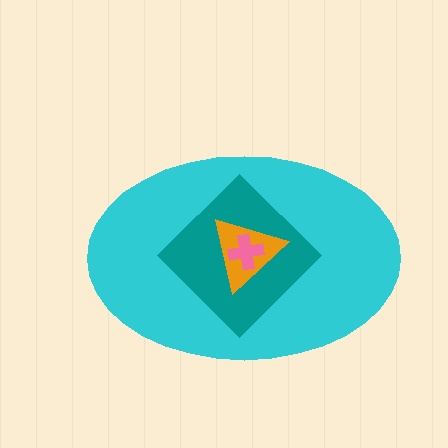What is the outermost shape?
The cyan ellipse.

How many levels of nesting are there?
4.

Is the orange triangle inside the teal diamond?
Yes.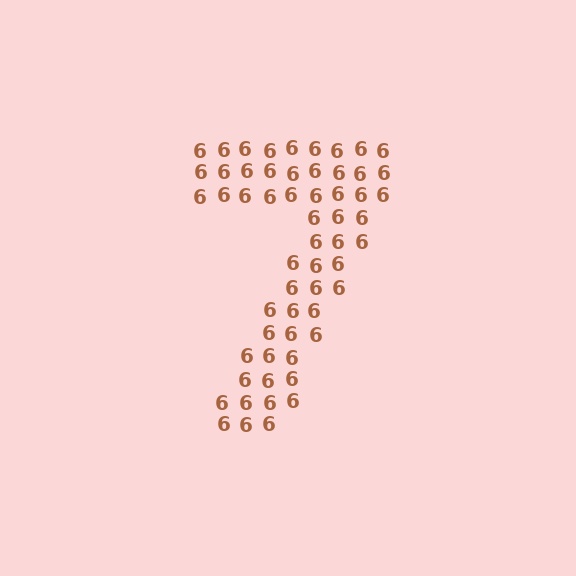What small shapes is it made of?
It is made of small digit 6's.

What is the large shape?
The large shape is the digit 7.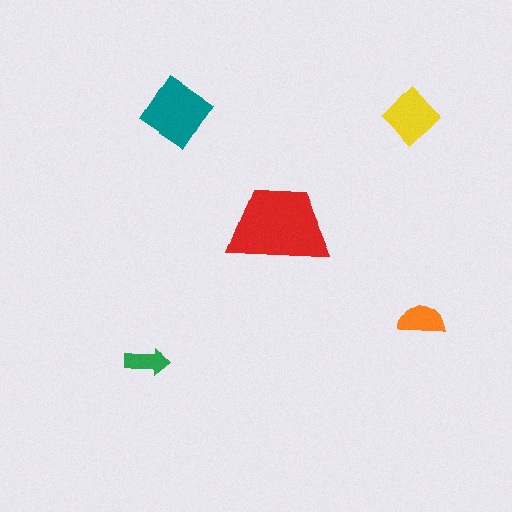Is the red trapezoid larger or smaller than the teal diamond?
Larger.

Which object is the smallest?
The green arrow.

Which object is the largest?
The red trapezoid.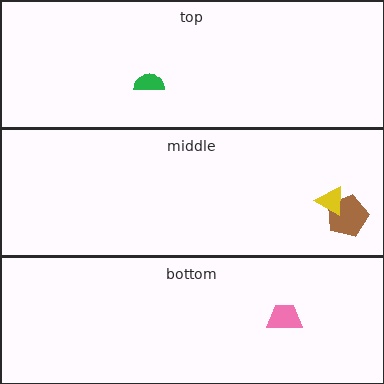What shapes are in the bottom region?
The pink trapezoid.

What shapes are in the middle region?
The brown pentagon, the yellow triangle.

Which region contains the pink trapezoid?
The bottom region.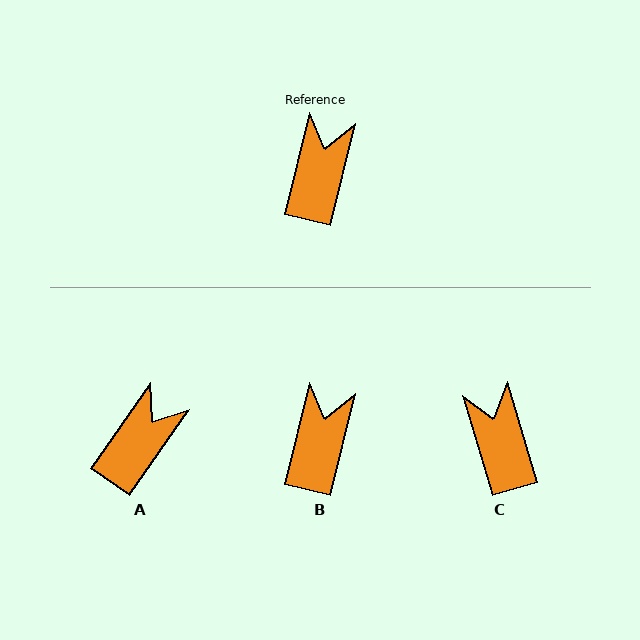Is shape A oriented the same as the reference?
No, it is off by about 22 degrees.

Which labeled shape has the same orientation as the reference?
B.